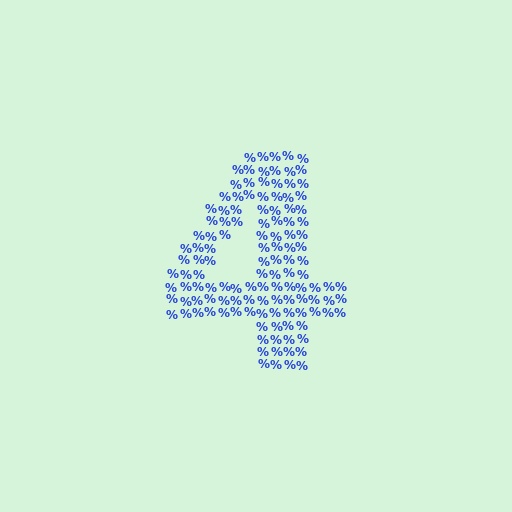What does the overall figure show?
The overall figure shows the digit 4.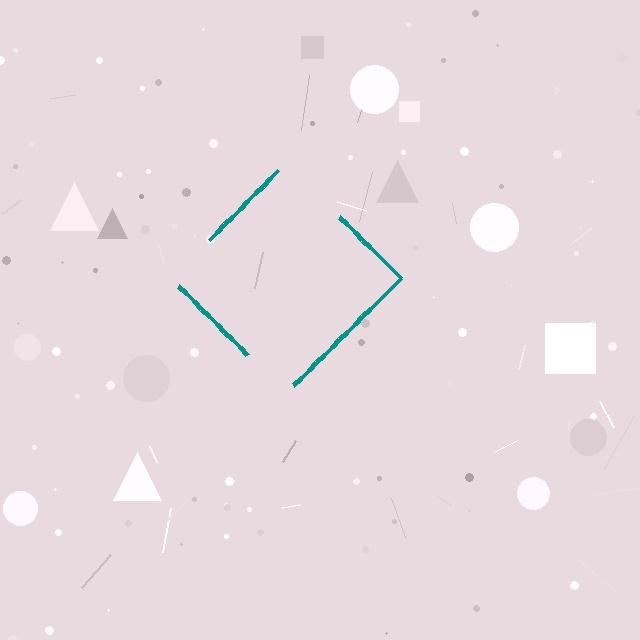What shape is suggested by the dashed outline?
The dashed outline suggests a diamond.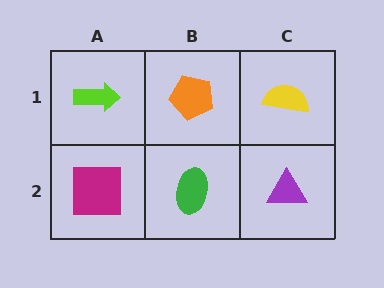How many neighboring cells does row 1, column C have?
2.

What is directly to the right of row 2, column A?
A green ellipse.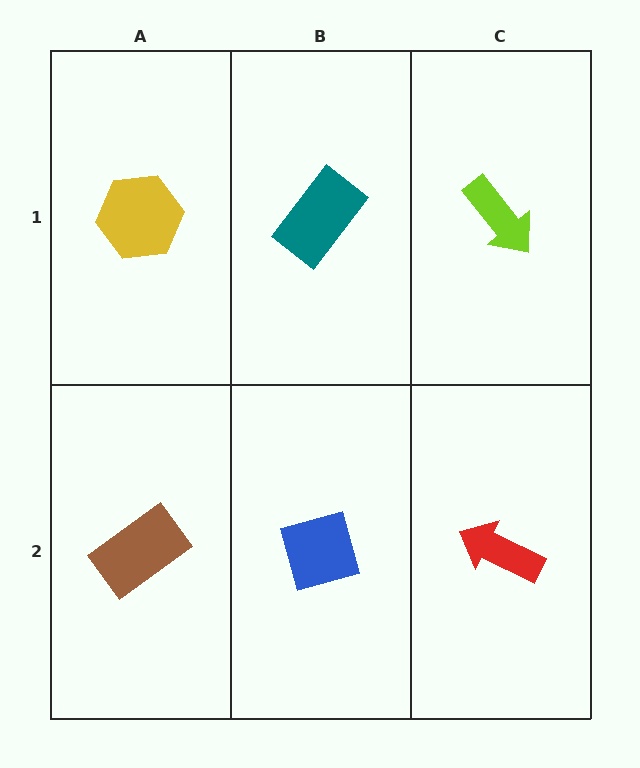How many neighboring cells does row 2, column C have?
2.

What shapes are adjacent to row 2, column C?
A lime arrow (row 1, column C), a blue diamond (row 2, column B).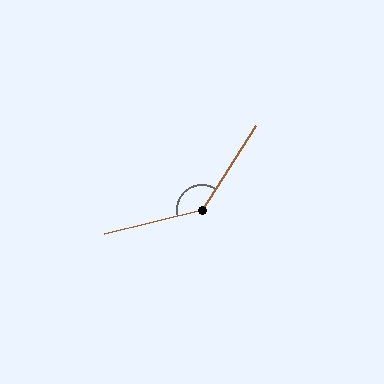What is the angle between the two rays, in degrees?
Approximately 137 degrees.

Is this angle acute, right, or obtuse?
It is obtuse.